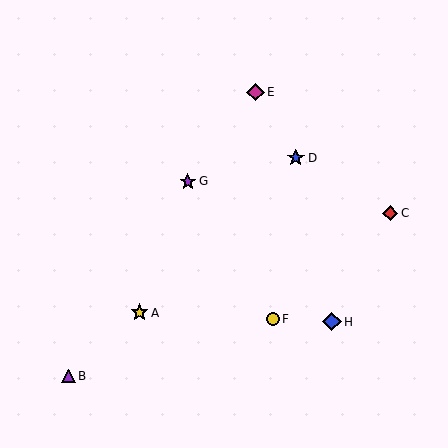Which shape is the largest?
The blue diamond (labeled H) is the largest.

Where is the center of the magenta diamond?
The center of the magenta diamond is at (255, 92).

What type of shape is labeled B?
Shape B is a purple triangle.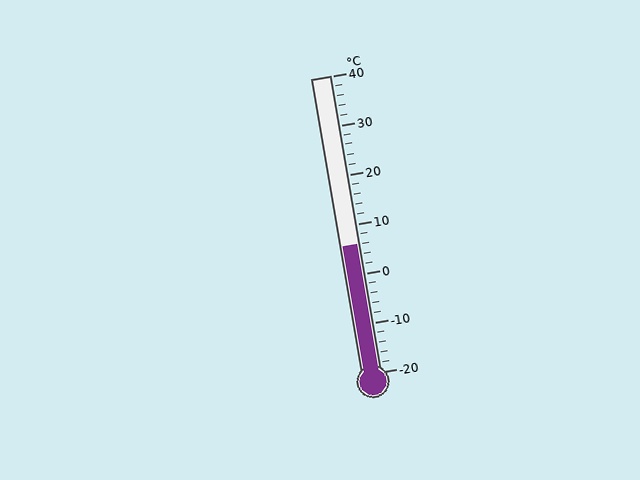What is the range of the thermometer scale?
The thermometer scale ranges from -20°C to 40°C.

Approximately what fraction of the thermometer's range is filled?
The thermometer is filled to approximately 45% of its range.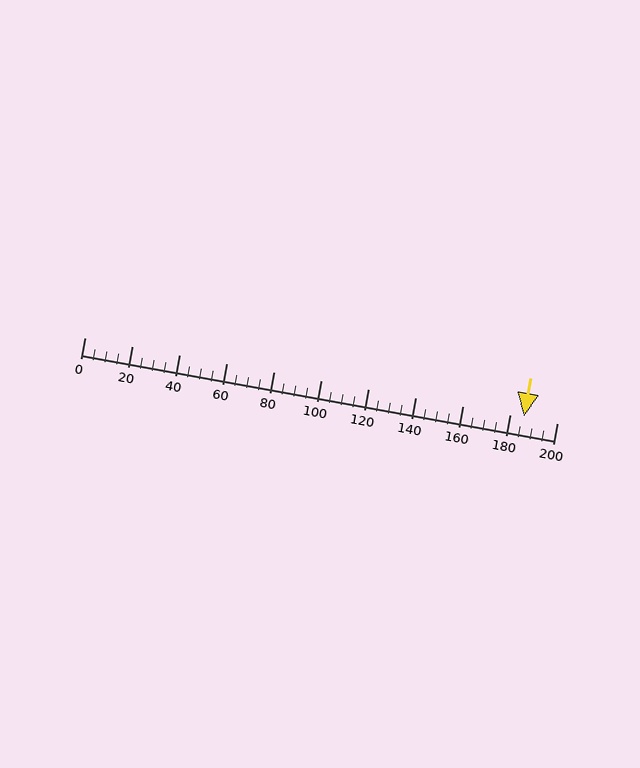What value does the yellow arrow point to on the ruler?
The yellow arrow points to approximately 186.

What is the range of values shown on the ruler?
The ruler shows values from 0 to 200.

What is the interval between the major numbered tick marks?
The major tick marks are spaced 20 units apart.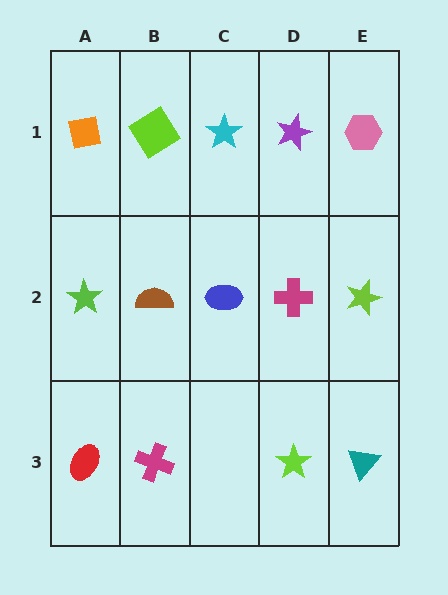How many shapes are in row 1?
5 shapes.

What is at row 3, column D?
A lime star.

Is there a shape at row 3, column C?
No, that cell is empty.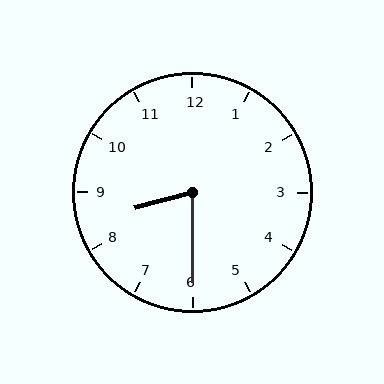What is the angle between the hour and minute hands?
Approximately 75 degrees.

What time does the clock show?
8:30.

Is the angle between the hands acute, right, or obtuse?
It is acute.